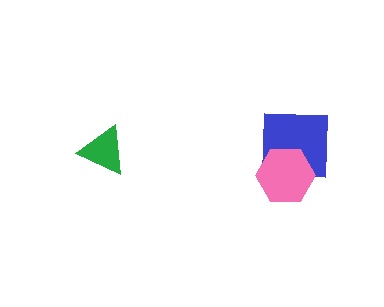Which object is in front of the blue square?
The pink hexagon is in front of the blue square.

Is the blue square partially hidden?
Yes, it is partially covered by another shape.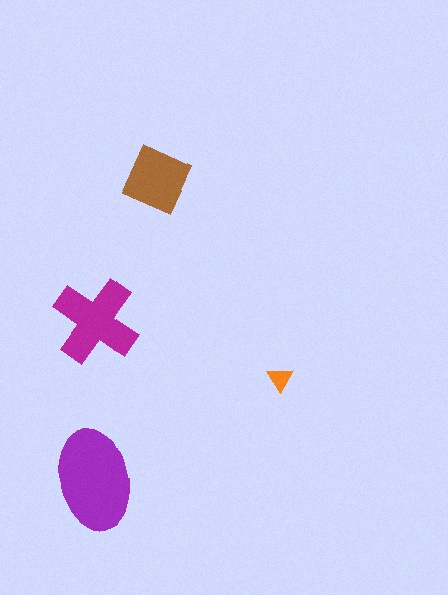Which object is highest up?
The brown diamond is topmost.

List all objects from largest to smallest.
The purple ellipse, the magenta cross, the brown diamond, the orange triangle.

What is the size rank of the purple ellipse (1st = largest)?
1st.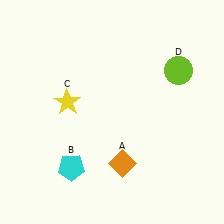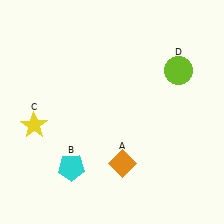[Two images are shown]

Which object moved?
The yellow star (C) moved left.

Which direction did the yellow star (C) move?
The yellow star (C) moved left.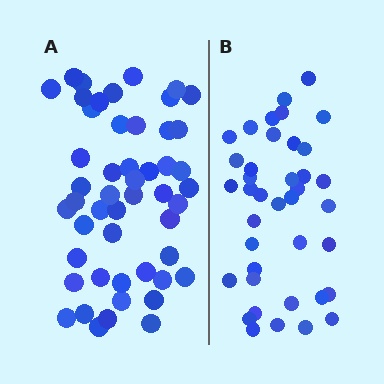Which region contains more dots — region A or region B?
Region A (the left region) has more dots.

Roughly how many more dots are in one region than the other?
Region A has roughly 12 or so more dots than region B.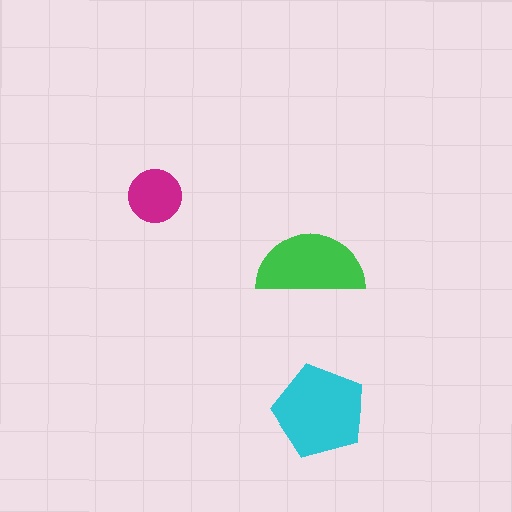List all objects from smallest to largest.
The magenta circle, the green semicircle, the cyan pentagon.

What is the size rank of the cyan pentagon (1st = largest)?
1st.